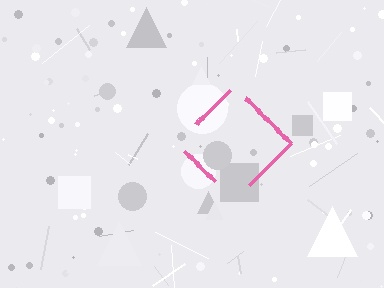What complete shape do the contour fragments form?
The contour fragments form a diamond.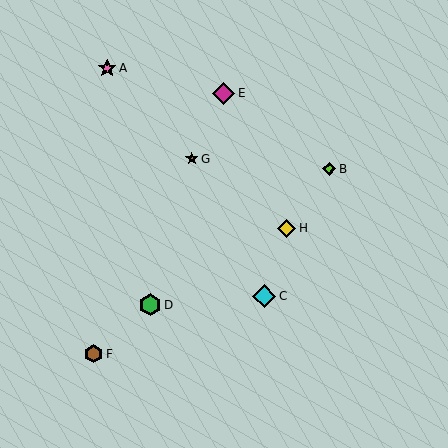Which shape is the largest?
The cyan diamond (labeled C) is the largest.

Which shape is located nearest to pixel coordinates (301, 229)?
The yellow diamond (labeled H) at (287, 228) is nearest to that location.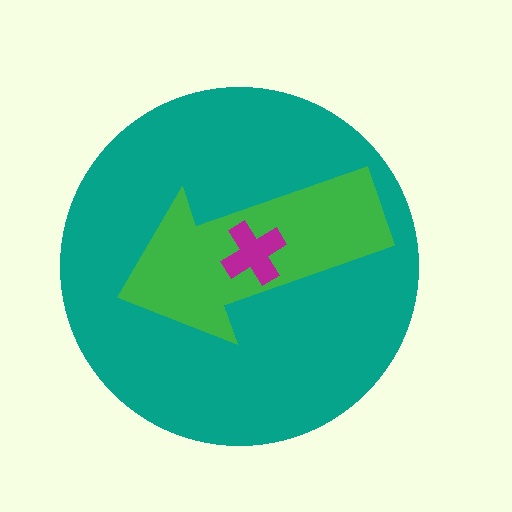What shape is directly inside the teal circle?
The green arrow.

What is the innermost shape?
The magenta cross.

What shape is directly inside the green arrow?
The magenta cross.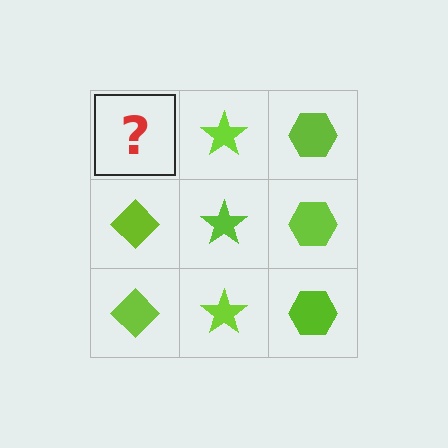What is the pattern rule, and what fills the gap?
The rule is that each column has a consistent shape. The gap should be filled with a lime diamond.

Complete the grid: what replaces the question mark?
The question mark should be replaced with a lime diamond.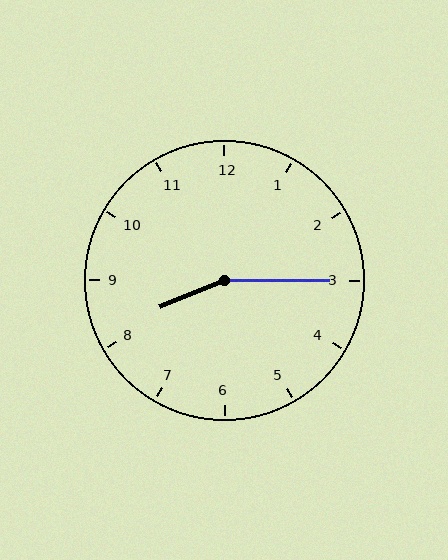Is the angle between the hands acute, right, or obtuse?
It is obtuse.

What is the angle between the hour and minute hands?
Approximately 158 degrees.